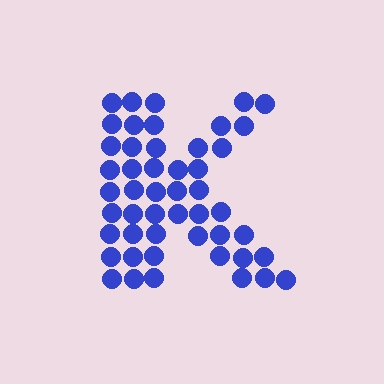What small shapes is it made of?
It is made of small circles.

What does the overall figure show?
The overall figure shows the letter K.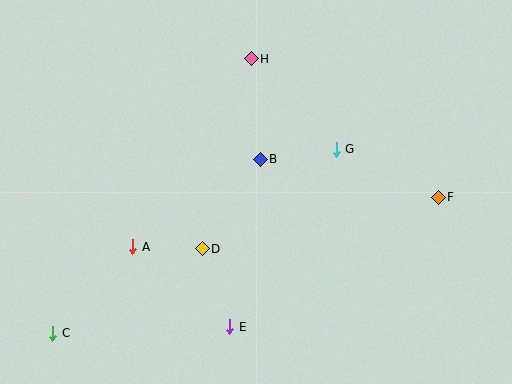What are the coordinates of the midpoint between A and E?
The midpoint between A and E is at (181, 287).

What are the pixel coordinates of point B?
Point B is at (260, 159).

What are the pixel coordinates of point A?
Point A is at (133, 247).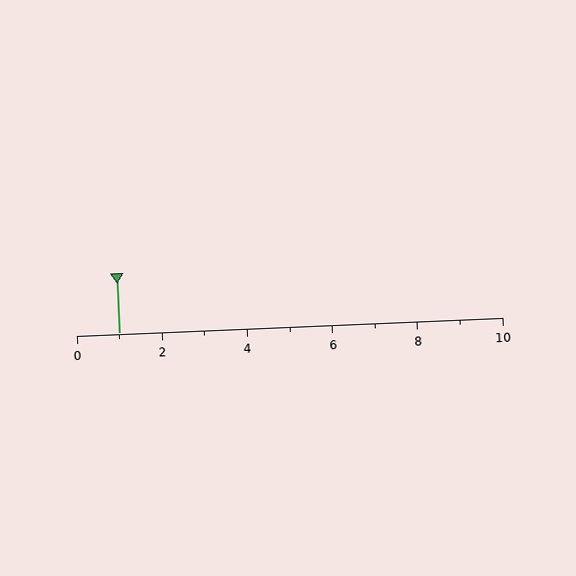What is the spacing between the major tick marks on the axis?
The major ticks are spaced 2 apart.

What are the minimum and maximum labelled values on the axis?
The axis runs from 0 to 10.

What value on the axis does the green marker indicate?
The marker indicates approximately 1.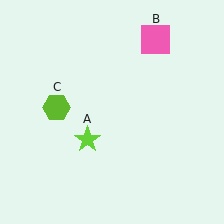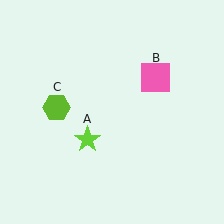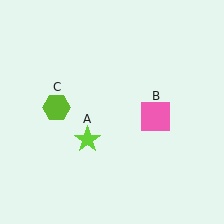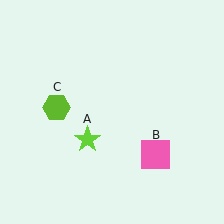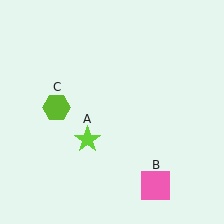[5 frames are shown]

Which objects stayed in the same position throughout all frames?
Lime star (object A) and lime hexagon (object C) remained stationary.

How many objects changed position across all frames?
1 object changed position: pink square (object B).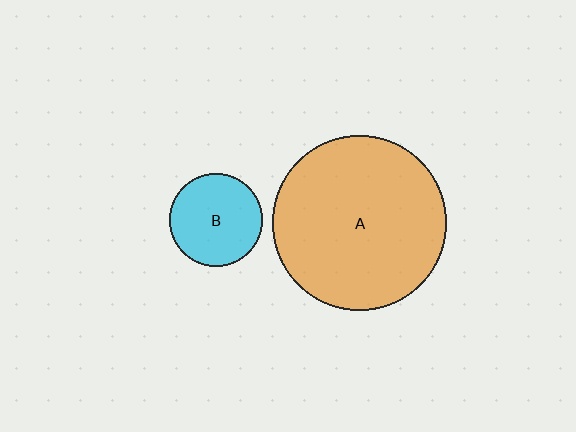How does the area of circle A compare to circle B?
Approximately 3.5 times.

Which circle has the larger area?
Circle A (orange).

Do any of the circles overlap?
No, none of the circles overlap.